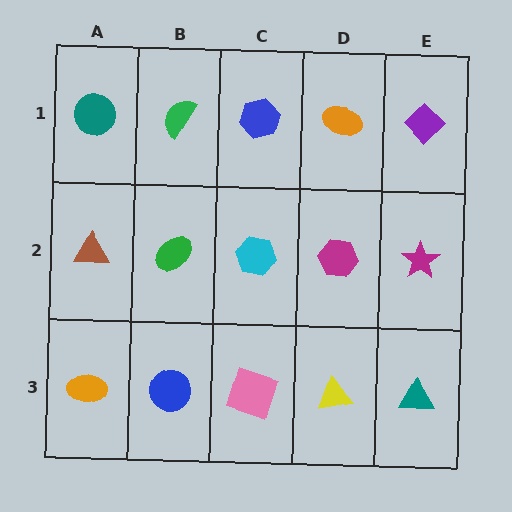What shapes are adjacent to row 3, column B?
A green ellipse (row 2, column B), an orange ellipse (row 3, column A), a pink square (row 3, column C).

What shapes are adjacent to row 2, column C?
A blue hexagon (row 1, column C), a pink square (row 3, column C), a green ellipse (row 2, column B), a magenta hexagon (row 2, column D).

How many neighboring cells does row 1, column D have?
3.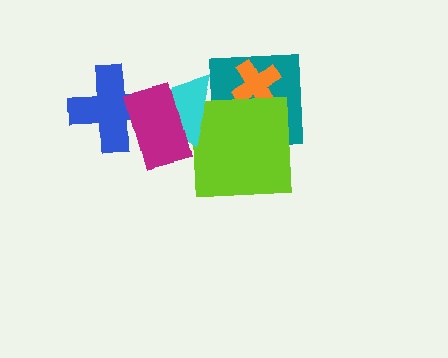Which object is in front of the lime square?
The cyan triangle is in front of the lime square.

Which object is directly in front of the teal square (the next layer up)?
The orange cross is directly in front of the teal square.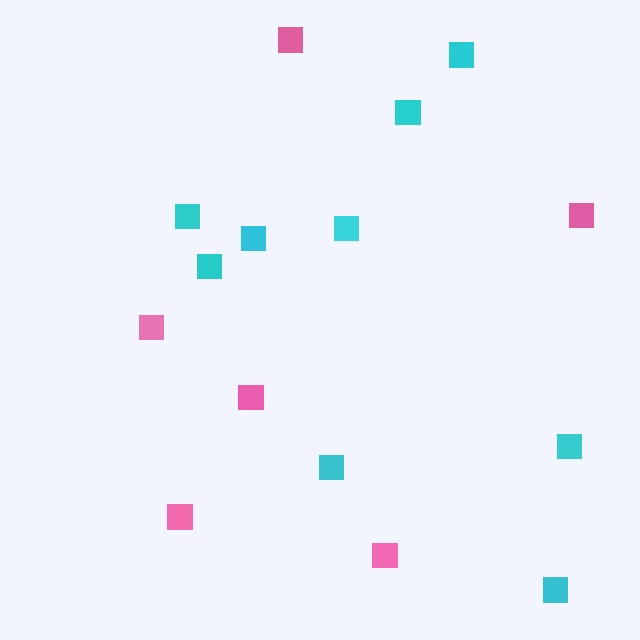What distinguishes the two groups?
There are 2 groups: one group of pink squares (6) and one group of cyan squares (9).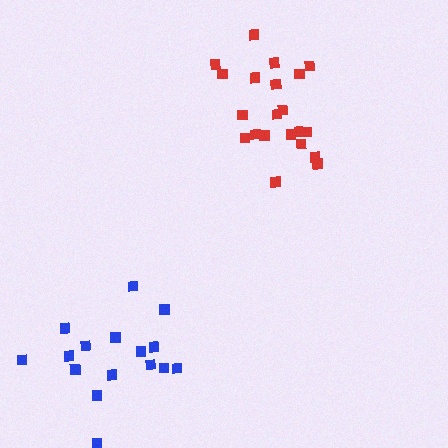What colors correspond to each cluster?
The clusters are colored: blue, red.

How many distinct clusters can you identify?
There are 2 distinct clusters.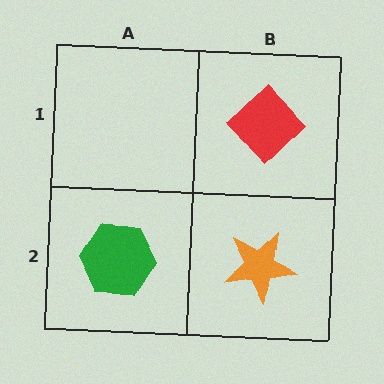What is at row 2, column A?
A green hexagon.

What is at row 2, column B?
An orange star.